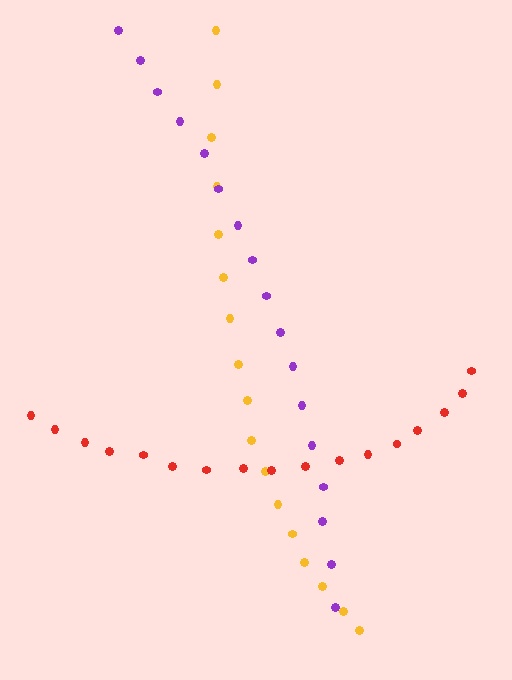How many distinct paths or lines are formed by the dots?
There are 3 distinct paths.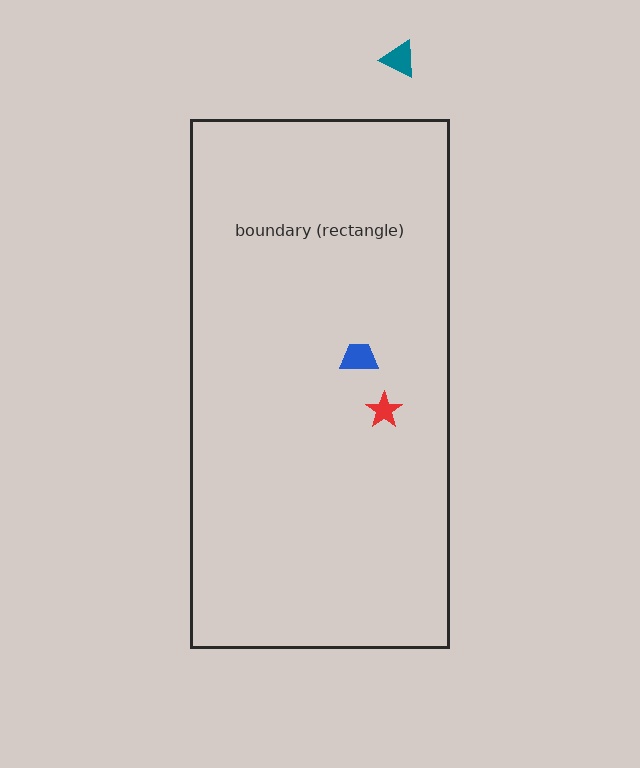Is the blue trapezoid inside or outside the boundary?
Inside.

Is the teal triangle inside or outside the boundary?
Outside.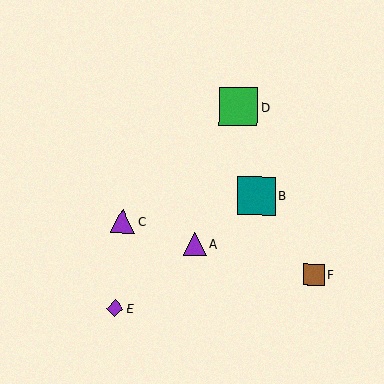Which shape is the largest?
The green square (labeled D) is the largest.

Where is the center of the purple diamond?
The center of the purple diamond is at (115, 309).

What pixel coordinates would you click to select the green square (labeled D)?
Click at (238, 107) to select the green square D.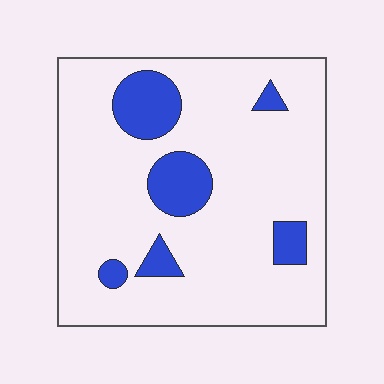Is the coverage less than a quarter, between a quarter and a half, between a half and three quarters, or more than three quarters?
Less than a quarter.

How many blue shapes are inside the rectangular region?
6.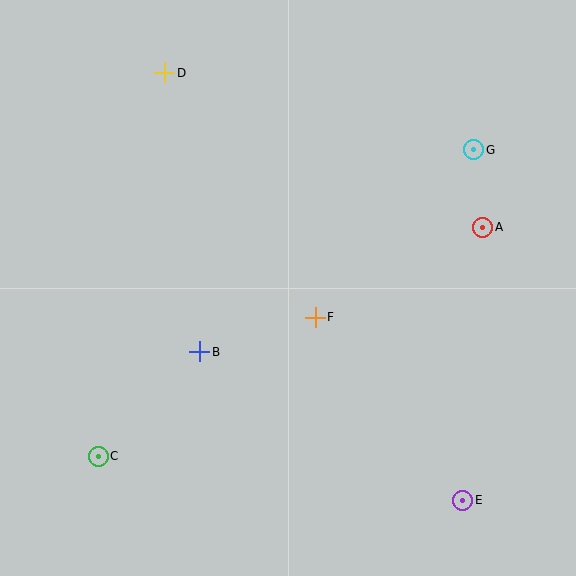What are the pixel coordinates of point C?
Point C is at (98, 456).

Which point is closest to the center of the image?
Point F at (315, 317) is closest to the center.